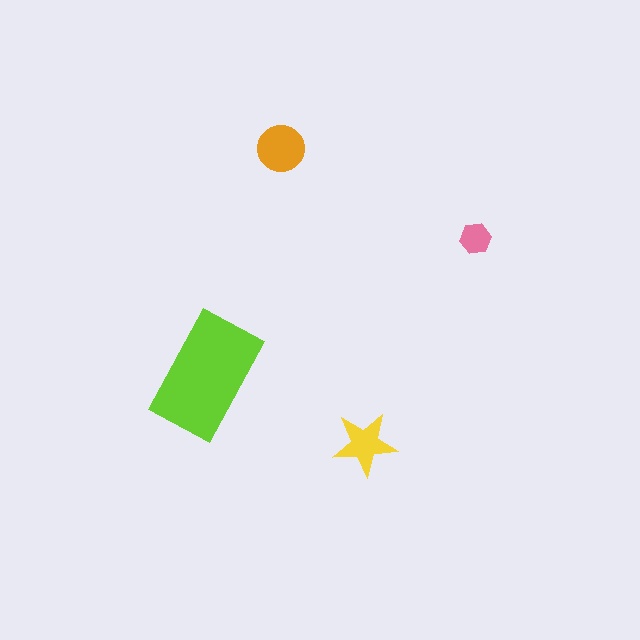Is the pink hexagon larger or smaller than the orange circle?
Smaller.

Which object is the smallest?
The pink hexagon.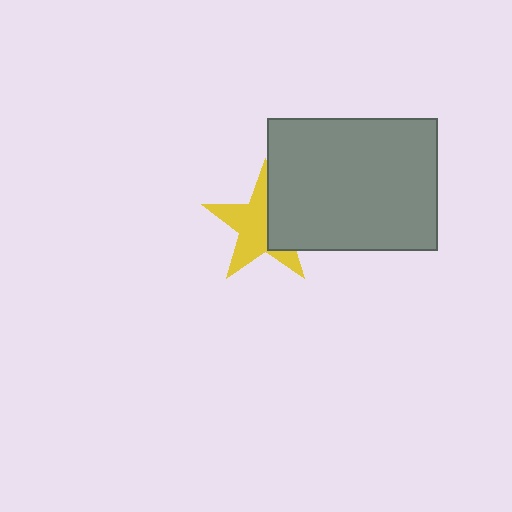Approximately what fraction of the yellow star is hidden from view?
Roughly 38% of the yellow star is hidden behind the gray rectangle.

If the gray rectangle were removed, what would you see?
You would see the complete yellow star.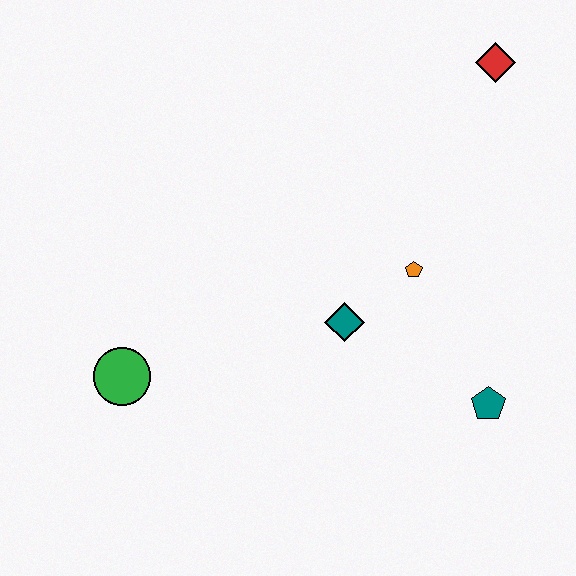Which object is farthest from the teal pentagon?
The green circle is farthest from the teal pentagon.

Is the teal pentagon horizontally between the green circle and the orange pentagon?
No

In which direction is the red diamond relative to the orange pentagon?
The red diamond is above the orange pentagon.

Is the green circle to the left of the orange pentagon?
Yes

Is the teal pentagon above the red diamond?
No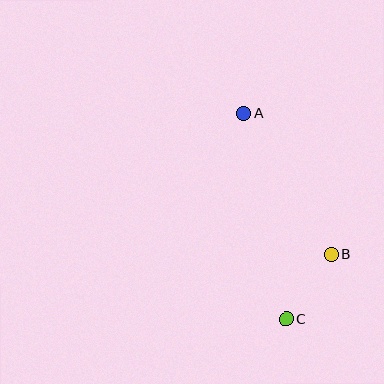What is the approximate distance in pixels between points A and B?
The distance between A and B is approximately 167 pixels.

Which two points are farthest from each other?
Points A and C are farthest from each other.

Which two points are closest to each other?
Points B and C are closest to each other.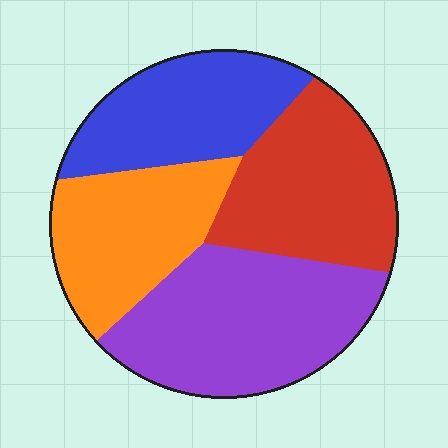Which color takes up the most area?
Purple, at roughly 30%.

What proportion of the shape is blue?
Blue covers around 20% of the shape.